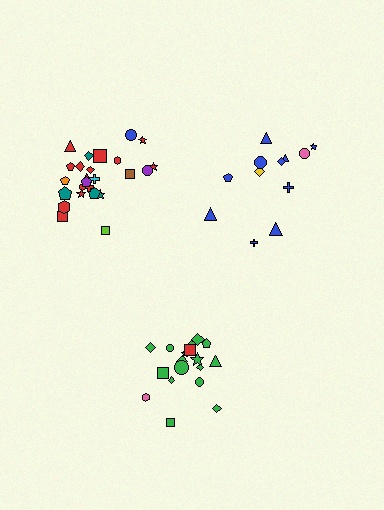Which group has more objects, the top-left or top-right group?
The top-left group.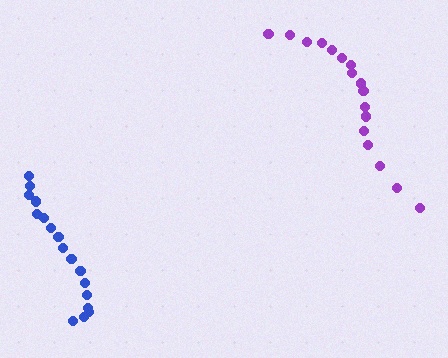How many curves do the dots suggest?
There are 2 distinct paths.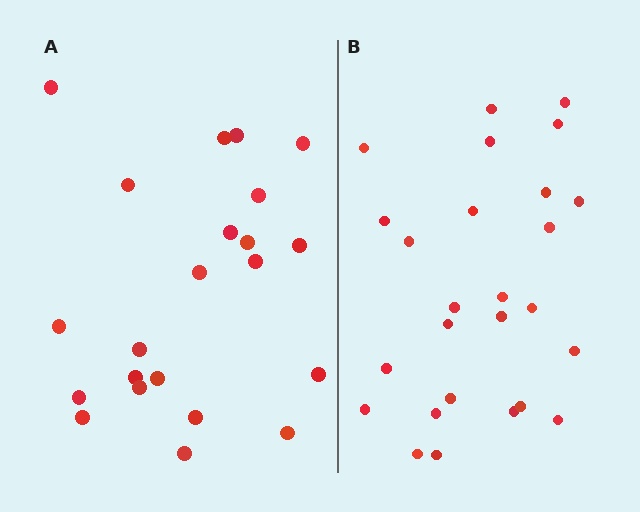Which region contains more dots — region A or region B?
Region B (the right region) has more dots.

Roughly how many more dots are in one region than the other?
Region B has about 4 more dots than region A.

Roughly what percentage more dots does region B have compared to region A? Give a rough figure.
About 20% more.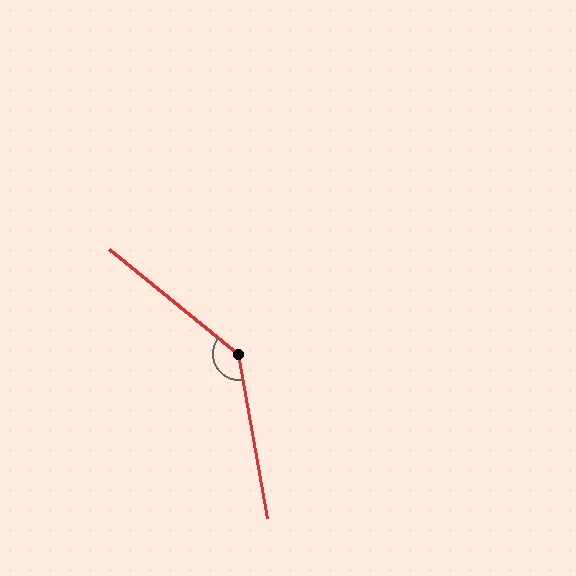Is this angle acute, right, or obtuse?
It is obtuse.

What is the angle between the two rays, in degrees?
Approximately 139 degrees.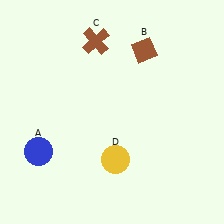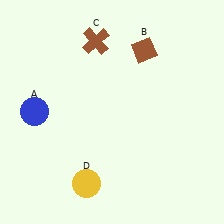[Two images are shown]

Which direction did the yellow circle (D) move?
The yellow circle (D) moved left.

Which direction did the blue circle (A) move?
The blue circle (A) moved up.